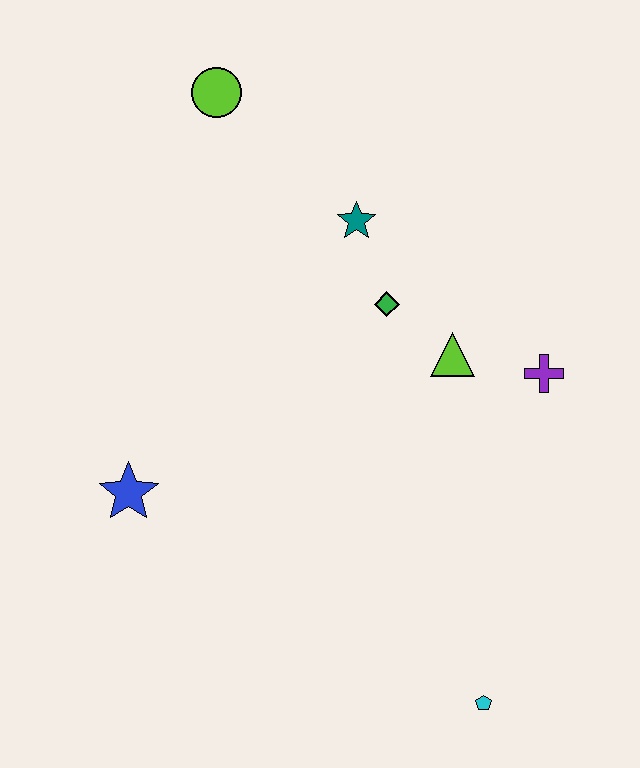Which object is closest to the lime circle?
The teal star is closest to the lime circle.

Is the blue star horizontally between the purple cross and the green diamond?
No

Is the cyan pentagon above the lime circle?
No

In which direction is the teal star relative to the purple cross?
The teal star is to the left of the purple cross.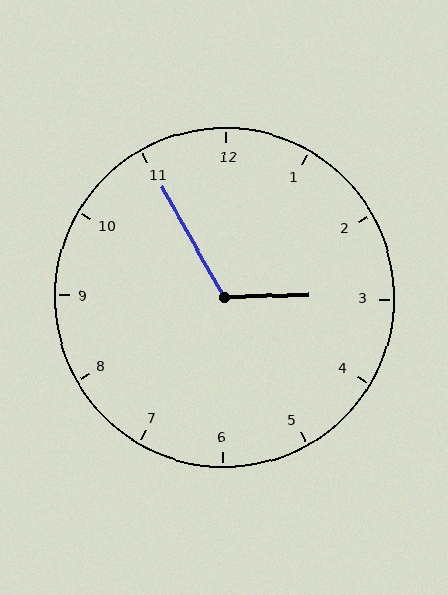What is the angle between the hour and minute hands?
Approximately 118 degrees.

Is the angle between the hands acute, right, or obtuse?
It is obtuse.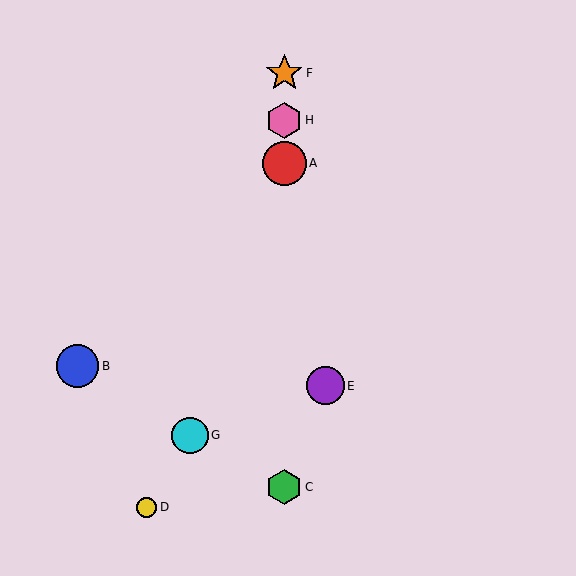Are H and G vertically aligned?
No, H is at x≈284 and G is at x≈190.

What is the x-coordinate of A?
Object A is at x≈284.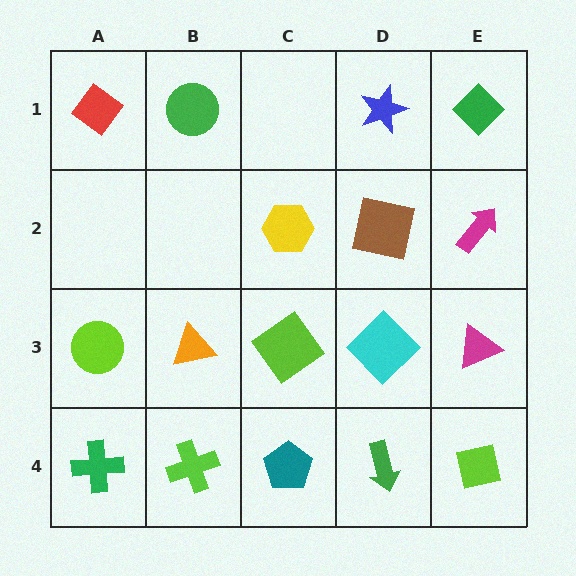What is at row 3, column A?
A lime circle.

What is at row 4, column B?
A lime cross.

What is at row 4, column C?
A teal pentagon.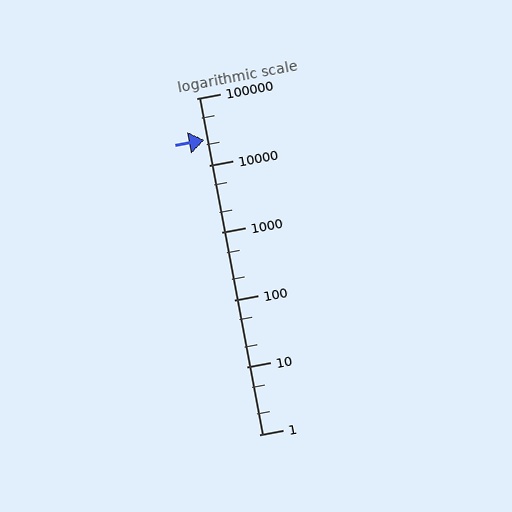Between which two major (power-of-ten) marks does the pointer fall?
The pointer is between 10000 and 100000.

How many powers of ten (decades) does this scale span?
The scale spans 5 decades, from 1 to 100000.